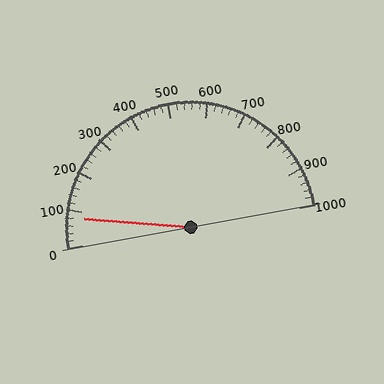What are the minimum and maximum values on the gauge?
The gauge ranges from 0 to 1000.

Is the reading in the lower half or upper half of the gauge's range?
The reading is in the lower half of the range (0 to 1000).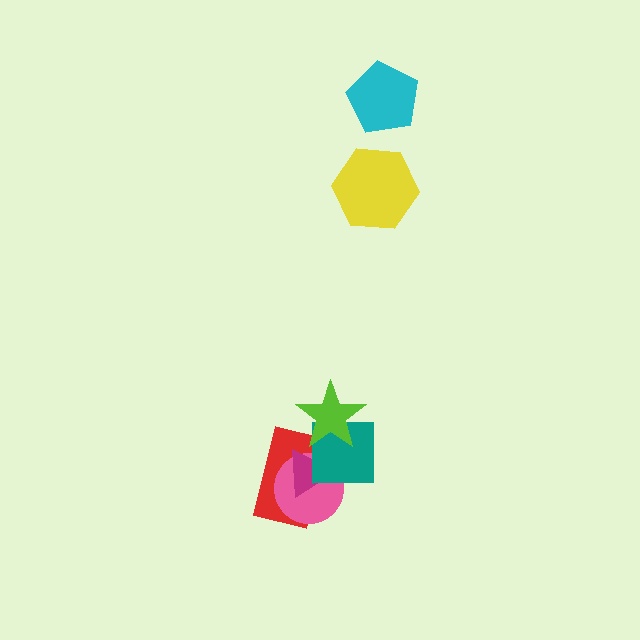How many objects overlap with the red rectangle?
4 objects overlap with the red rectangle.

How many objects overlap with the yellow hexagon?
0 objects overlap with the yellow hexagon.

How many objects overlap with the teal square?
4 objects overlap with the teal square.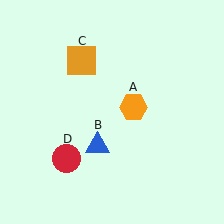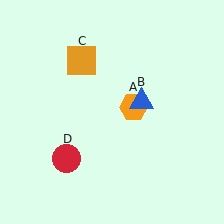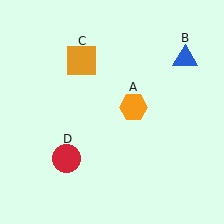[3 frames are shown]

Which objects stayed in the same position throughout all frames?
Orange hexagon (object A) and orange square (object C) and red circle (object D) remained stationary.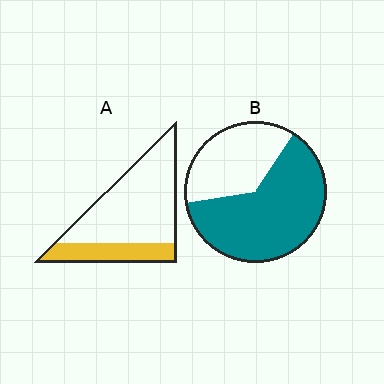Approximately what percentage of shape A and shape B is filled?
A is approximately 25% and B is approximately 65%.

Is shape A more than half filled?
No.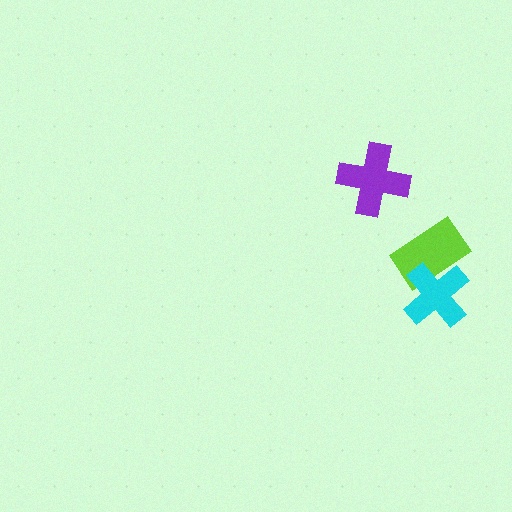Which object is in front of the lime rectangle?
The cyan cross is in front of the lime rectangle.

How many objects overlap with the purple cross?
0 objects overlap with the purple cross.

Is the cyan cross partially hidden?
No, no other shape covers it.